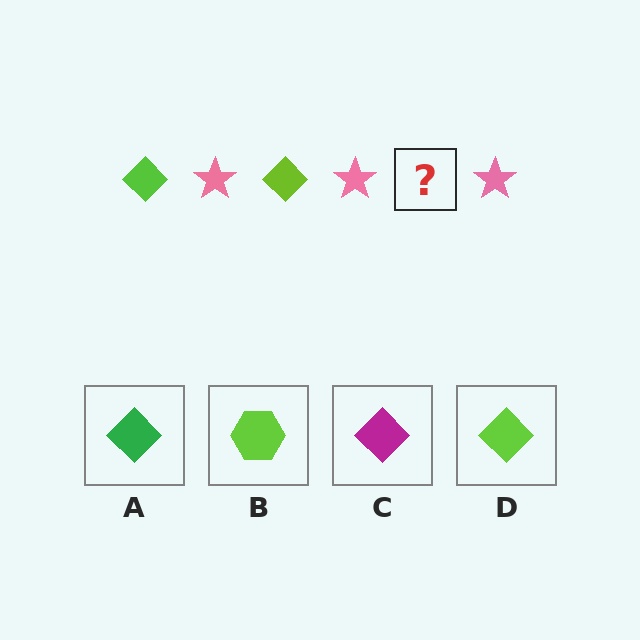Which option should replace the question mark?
Option D.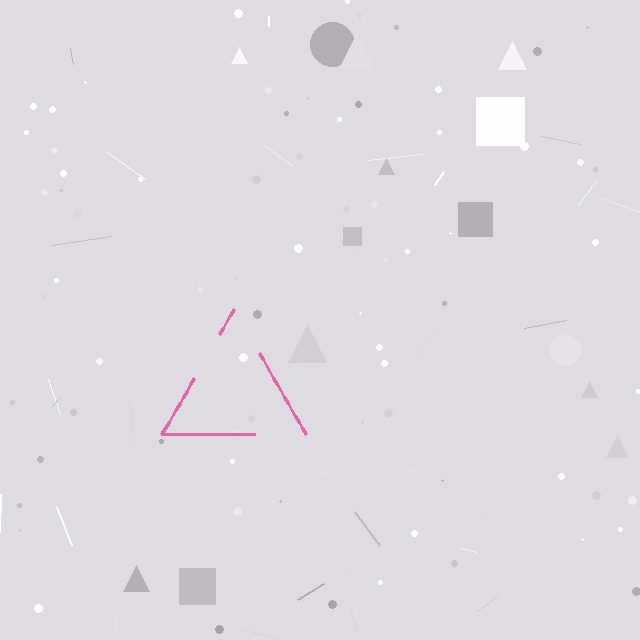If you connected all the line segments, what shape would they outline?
They would outline a triangle.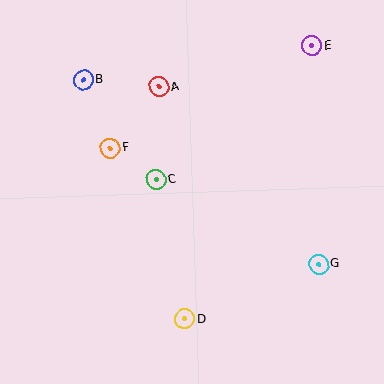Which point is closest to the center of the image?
Point C at (156, 179) is closest to the center.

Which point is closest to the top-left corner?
Point B is closest to the top-left corner.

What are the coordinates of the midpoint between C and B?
The midpoint between C and B is at (120, 130).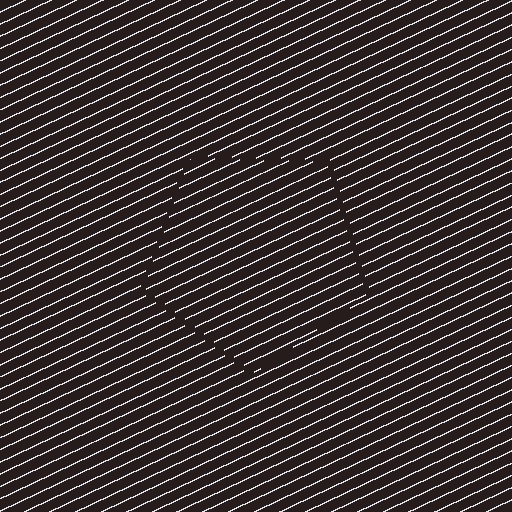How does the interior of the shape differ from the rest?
The interior of the shape contains the same grating, shifted by half a period — the contour is defined by the phase discontinuity where line-ends from the inner and outer gratings abut.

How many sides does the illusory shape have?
5 sides — the line-ends trace a pentagon.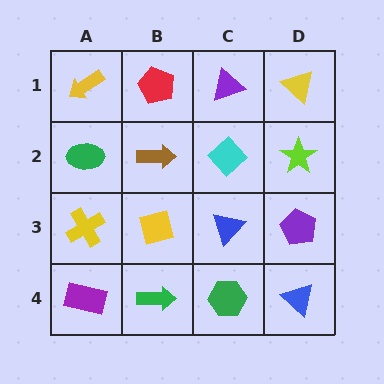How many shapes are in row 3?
4 shapes.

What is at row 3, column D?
A purple pentagon.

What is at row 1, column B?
A red pentagon.